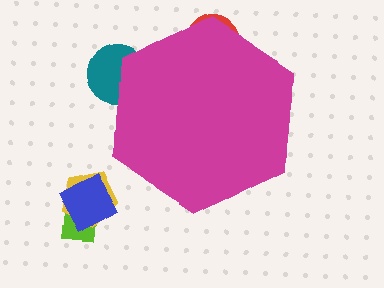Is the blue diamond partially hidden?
No, the blue diamond is fully visible.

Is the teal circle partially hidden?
Yes, the teal circle is partially hidden behind the magenta hexagon.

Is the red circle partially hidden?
Yes, the red circle is partially hidden behind the magenta hexagon.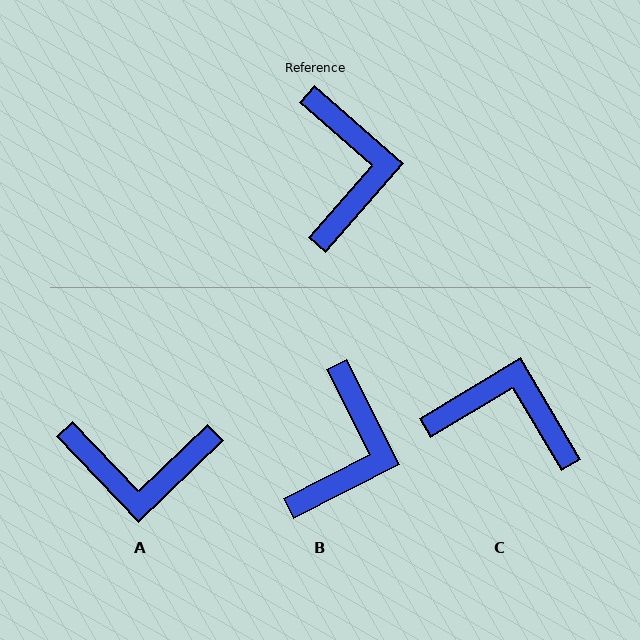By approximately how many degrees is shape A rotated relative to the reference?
Approximately 95 degrees clockwise.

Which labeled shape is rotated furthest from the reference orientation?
A, about 95 degrees away.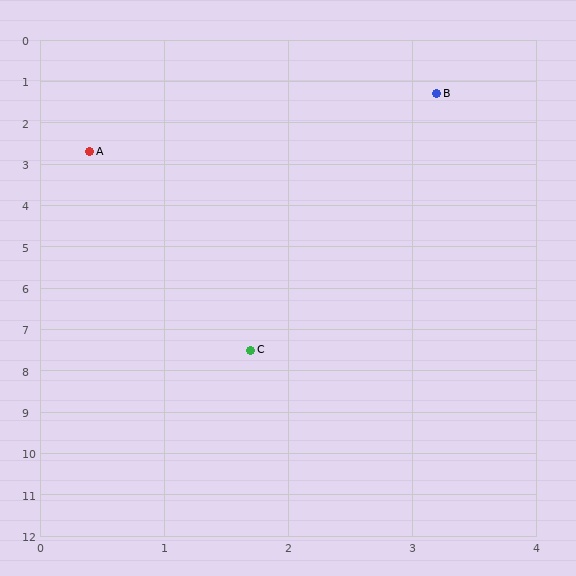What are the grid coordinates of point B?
Point B is at approximately (3.2, 1.3).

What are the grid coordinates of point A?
Point A is at approximately (0.4, 2.7).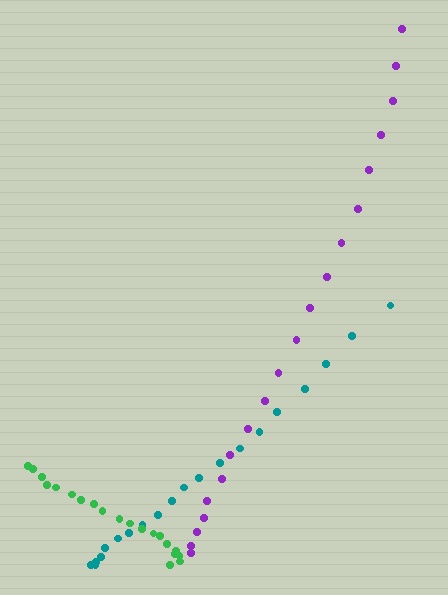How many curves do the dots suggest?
There are 3 distinct paths.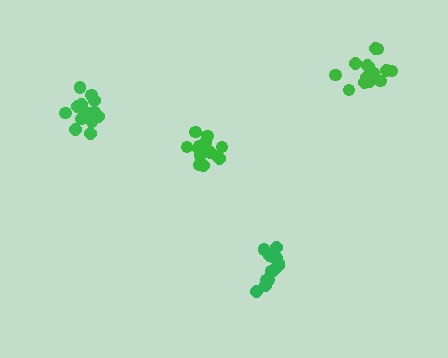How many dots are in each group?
Group 1: 15 dots, Group 2: 15 dots, Group 3: 13 dots, Group 4: 15 dots (58 total).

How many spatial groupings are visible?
There are 4 spatial groupings.